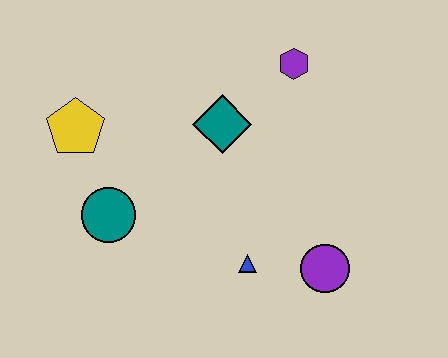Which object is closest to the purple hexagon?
The teal diamond is closest to the purple hexagon.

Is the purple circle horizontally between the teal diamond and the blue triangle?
No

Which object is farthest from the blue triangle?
The yellow pentagon is farthest from the blue triangle.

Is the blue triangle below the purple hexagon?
Yes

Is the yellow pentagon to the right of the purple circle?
No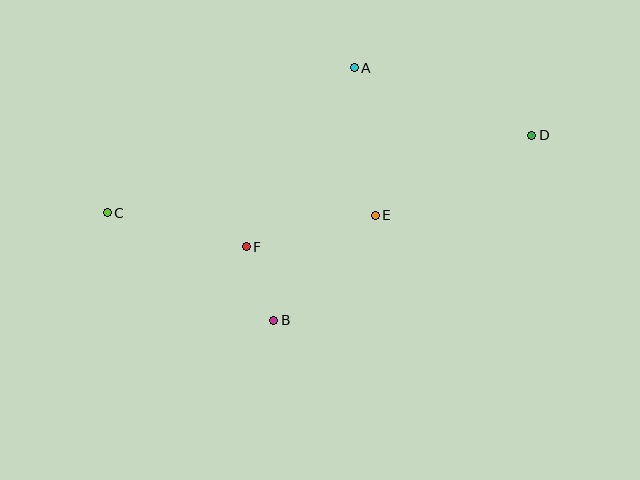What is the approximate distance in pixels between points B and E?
The distance between B and E is approximately 146 pixels.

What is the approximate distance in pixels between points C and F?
The distance between C and F is approximately 143 pixels.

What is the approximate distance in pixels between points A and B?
The distance between A and B is approximately 265 pixels.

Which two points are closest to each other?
Points B and F are closest to each other.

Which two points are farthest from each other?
Points C and D are farthest from each other.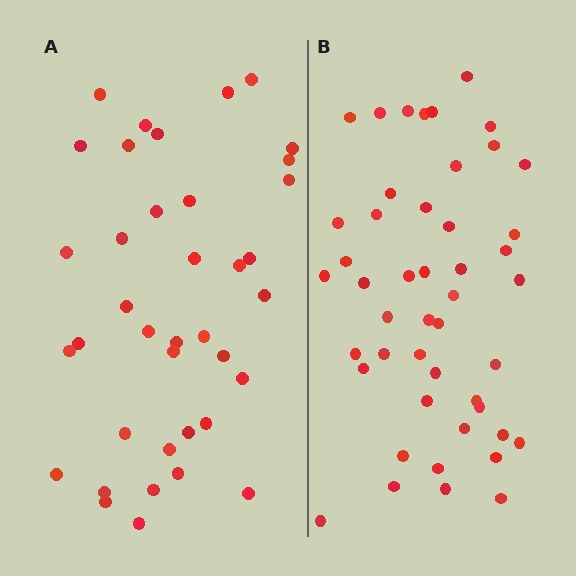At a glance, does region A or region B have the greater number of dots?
Region B (the right region) has more dots.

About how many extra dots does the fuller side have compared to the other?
Region B has roughly 8 or so more dots than region A.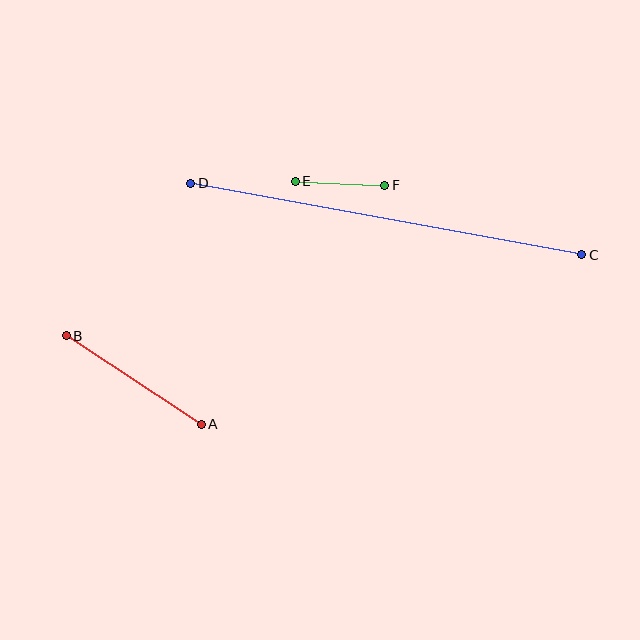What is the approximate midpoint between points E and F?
The midpoint is at approximately (340, 183) pixels.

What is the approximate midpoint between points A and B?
The midpoint is at approximately (134, 380) pixels.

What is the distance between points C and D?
The distance is approximately 397 pixels.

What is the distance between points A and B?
The distance is approximately 162 pixels.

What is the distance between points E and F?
The distance is approximately 89 pixels.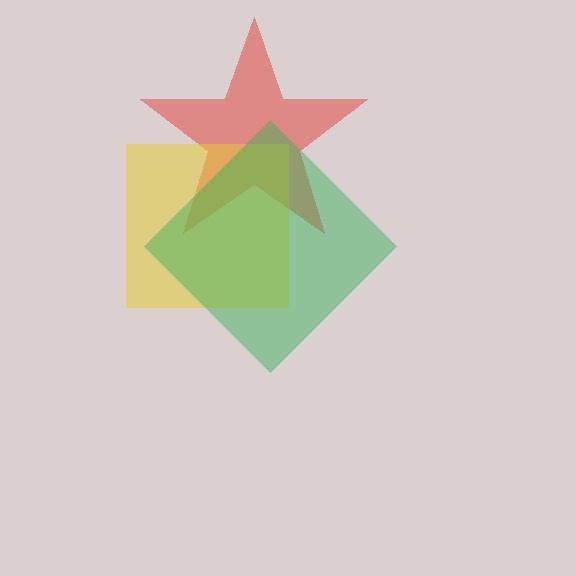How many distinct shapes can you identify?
There are 3 distinct shapes: a red star, a yellow square, a green diamond.